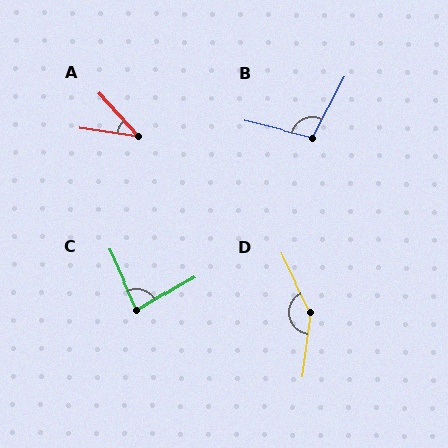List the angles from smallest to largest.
A (40°), C (83°), B (104°), D (146°).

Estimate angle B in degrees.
Approximately 104 degrees.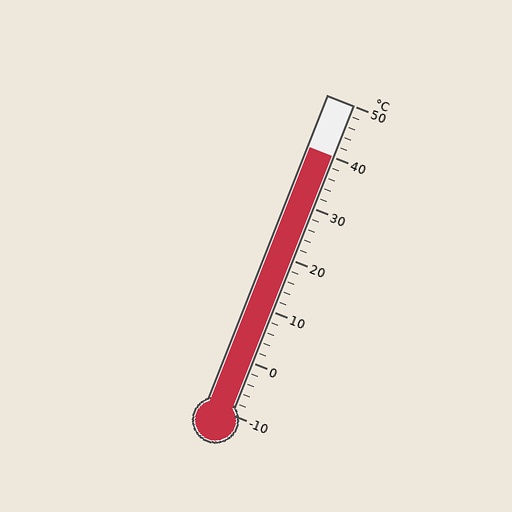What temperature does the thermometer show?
The thermometer shows approximately 40°C.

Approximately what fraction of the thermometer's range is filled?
The thermometer is filled to approximately 85% of its range.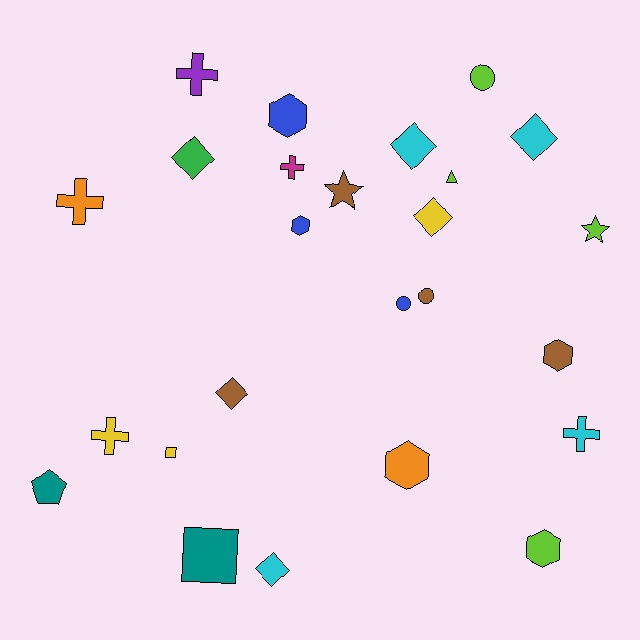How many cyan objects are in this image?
There are 4 cyan objects.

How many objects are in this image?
There are 25 objects.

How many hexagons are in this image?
There are 5 hexagons.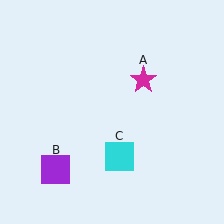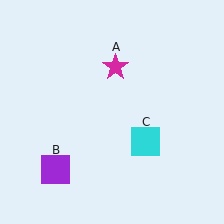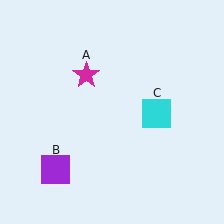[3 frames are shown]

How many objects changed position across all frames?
2 objects changed position: magenta star (object A), cyan square (object C).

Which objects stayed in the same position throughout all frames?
Purple square (object B) remained stationary.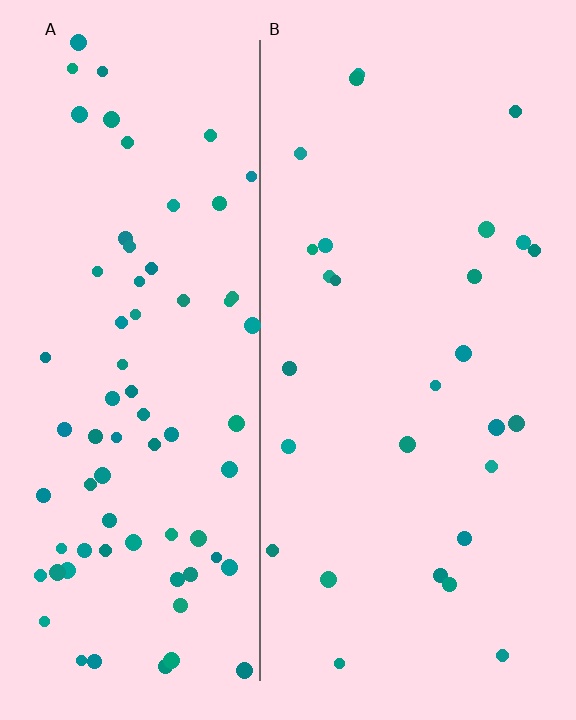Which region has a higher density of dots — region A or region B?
A (the left).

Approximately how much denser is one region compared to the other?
Approximately 2.7× — region A over region B.